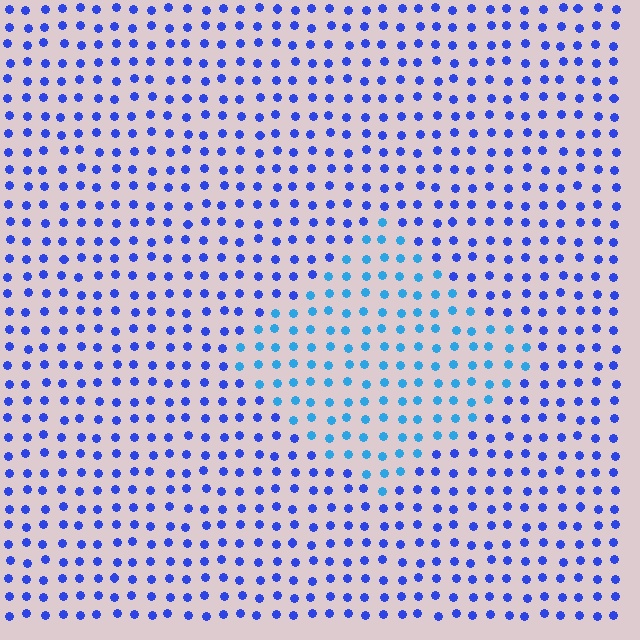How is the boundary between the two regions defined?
The boundary is defined purely by a slight shift in hue (about 32 degrees). Spacing, size, and orientation are identical on both sides.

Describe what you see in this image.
The image is filled with small blue elements in a uniform arrangement. A diamond-shaped region is visible where the elements are tinted to a slightly different hue, forming a subtle color boundary.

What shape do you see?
I see a diamond.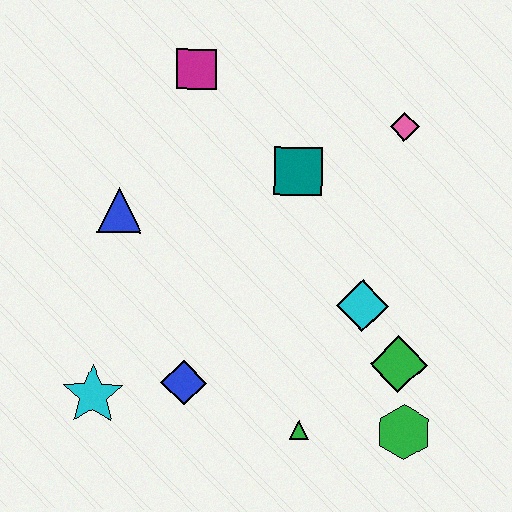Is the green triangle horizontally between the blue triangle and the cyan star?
No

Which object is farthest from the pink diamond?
The cyan star is farthest from the pink diamond.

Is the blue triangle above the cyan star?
Yes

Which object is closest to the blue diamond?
The cyan star is closest to the blue diamond.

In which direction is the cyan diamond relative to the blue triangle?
The cyan diamond is to the right of the blue triangle.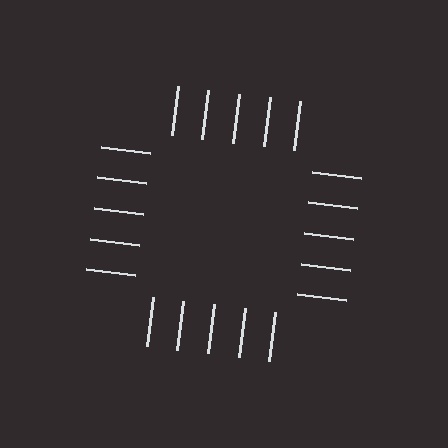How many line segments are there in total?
20 — 5 along each of the 4 edges.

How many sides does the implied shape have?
4 sides — the line-ends trace a square.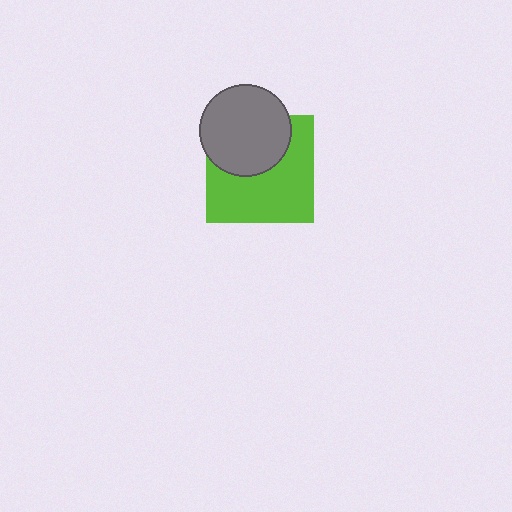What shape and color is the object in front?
The object in front is a gray circle.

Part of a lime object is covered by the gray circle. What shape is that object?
It is a square.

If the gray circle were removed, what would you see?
You would see the complete lime square.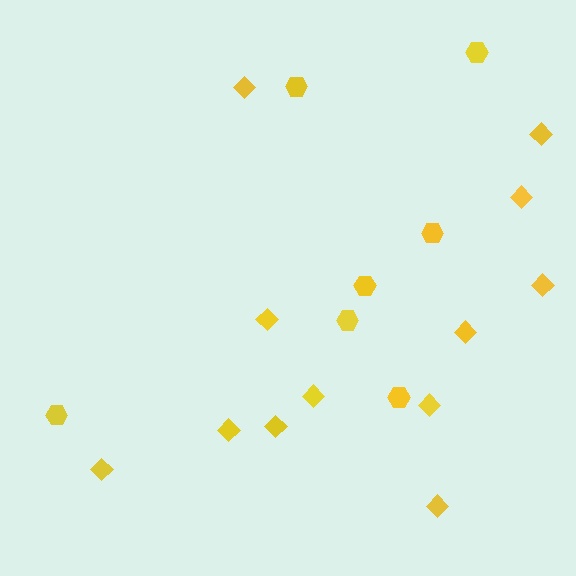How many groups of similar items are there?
There are 2 groups: one group of hexagons (7) and one group of diamonds (12).